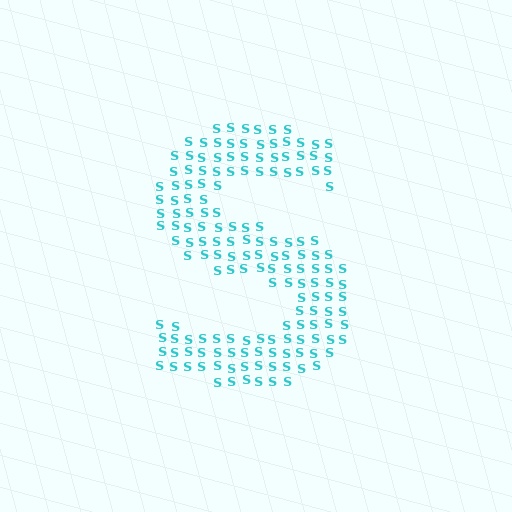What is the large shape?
The large shape is the letter S.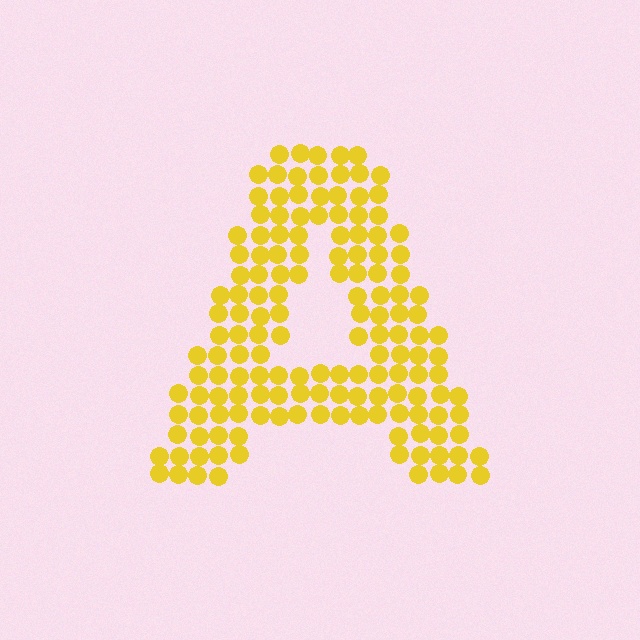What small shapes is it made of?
It is made of small circles.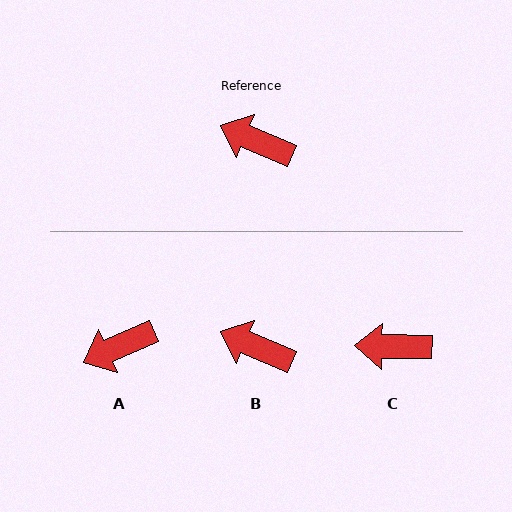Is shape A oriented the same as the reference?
No, it is off by about 47 degrees.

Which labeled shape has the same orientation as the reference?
B.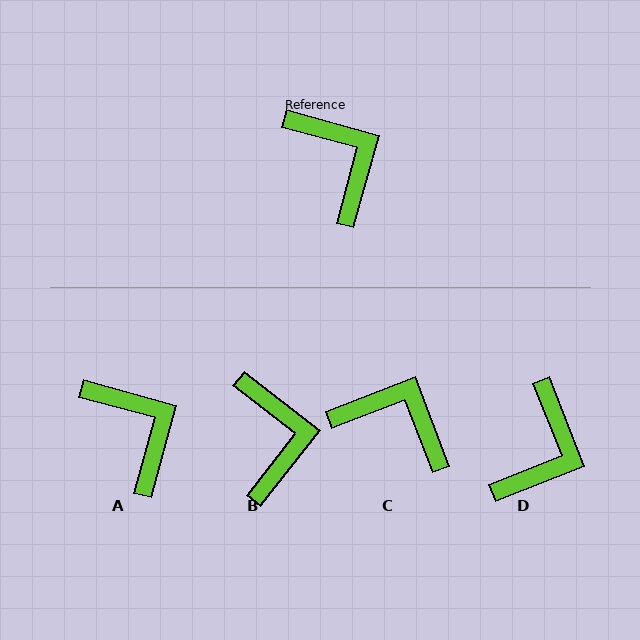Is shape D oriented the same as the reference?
No, it is off by about 53 degrees.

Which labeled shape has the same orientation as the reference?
A.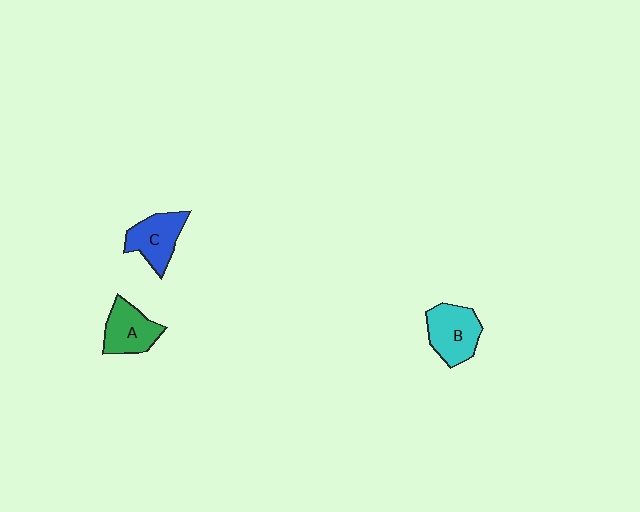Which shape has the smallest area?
Shape A (green).